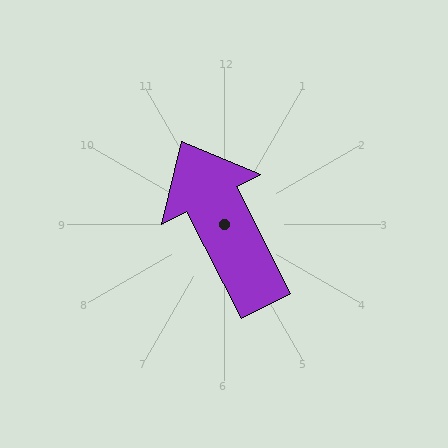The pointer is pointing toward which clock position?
Roughly 11 o'clock.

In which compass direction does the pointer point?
Northwest.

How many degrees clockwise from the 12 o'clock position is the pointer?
Approximately 333 degrees.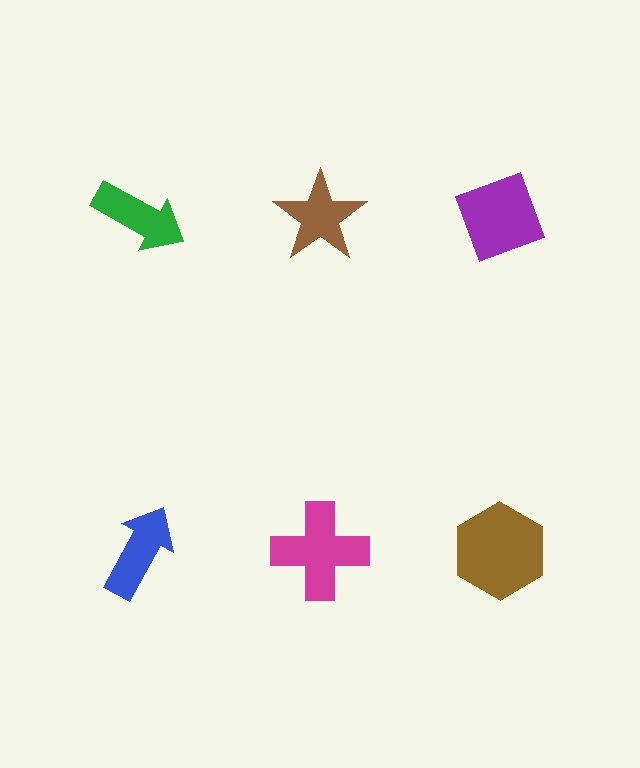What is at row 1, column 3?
A purple diamond.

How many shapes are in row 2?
3 shapes.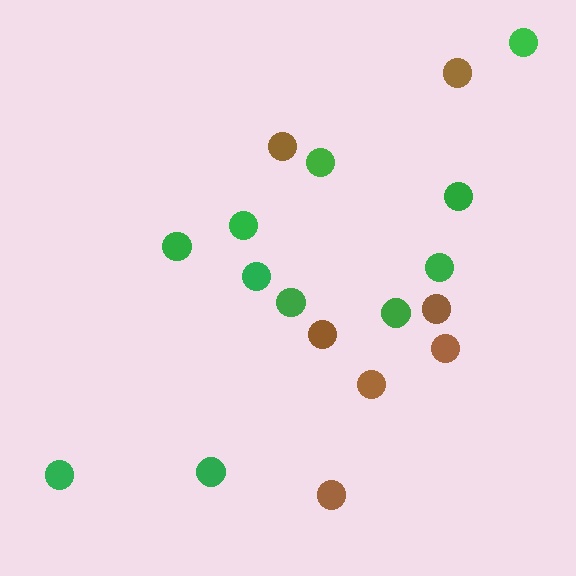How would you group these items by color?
There are 2 groups: one group of brown circles (7) and one group of green circles (11).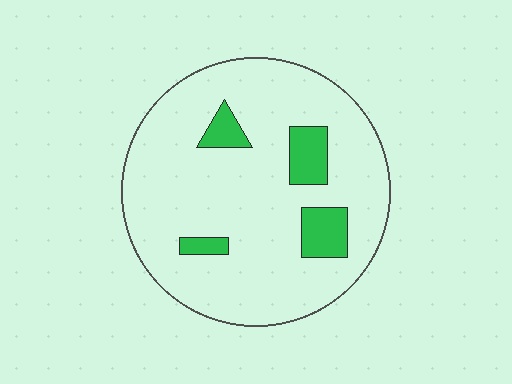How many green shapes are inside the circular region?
4.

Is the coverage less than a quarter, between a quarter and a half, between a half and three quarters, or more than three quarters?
Less than a quarter.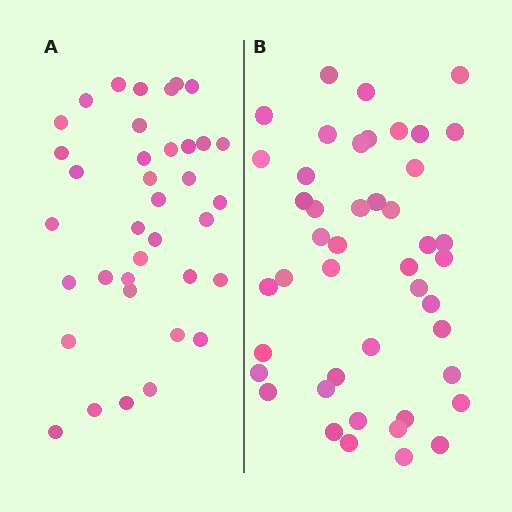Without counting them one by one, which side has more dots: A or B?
Region B (the right region) has more dots.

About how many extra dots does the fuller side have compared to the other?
Region B has roughly 8 or so more dots than region A.